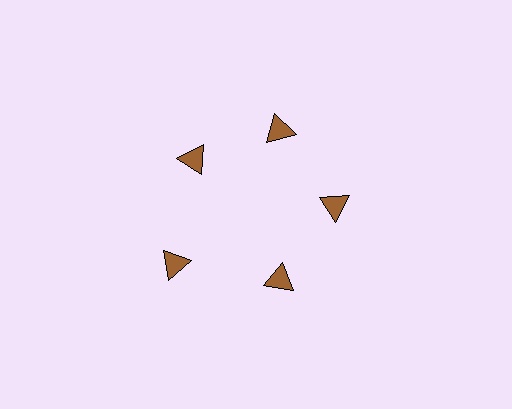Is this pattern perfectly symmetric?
No. The 5 brown triangles are arranged in a ring, but one element near the 8 o'clock position is pushed outward from the center, breaking the 5-fold rotational symmetry.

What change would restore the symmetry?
The symmetry would be restored by moving it inward, back onto the ring so that all 5 triangles sit at equal angles and equal distance from the center.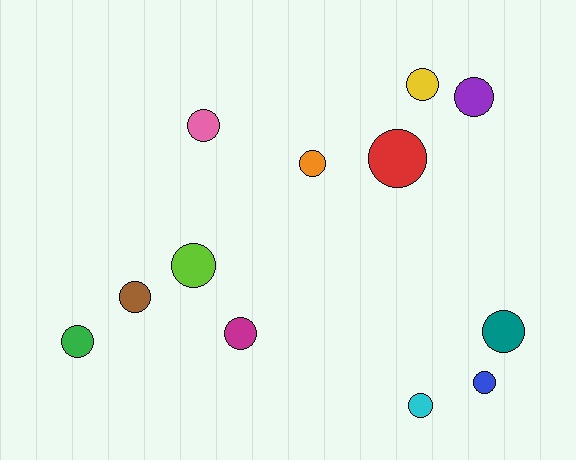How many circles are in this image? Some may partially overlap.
There are 12 circles.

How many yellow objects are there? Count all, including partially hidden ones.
There is 1 yellow object.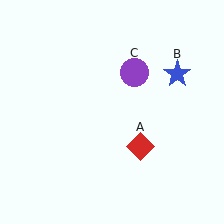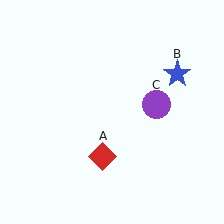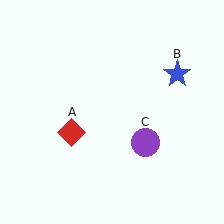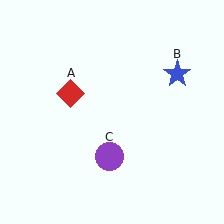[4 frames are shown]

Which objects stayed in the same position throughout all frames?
Blue star (object B) remained stationary.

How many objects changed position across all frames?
2 objects changed position: red diamond (object A), purple circle (object C).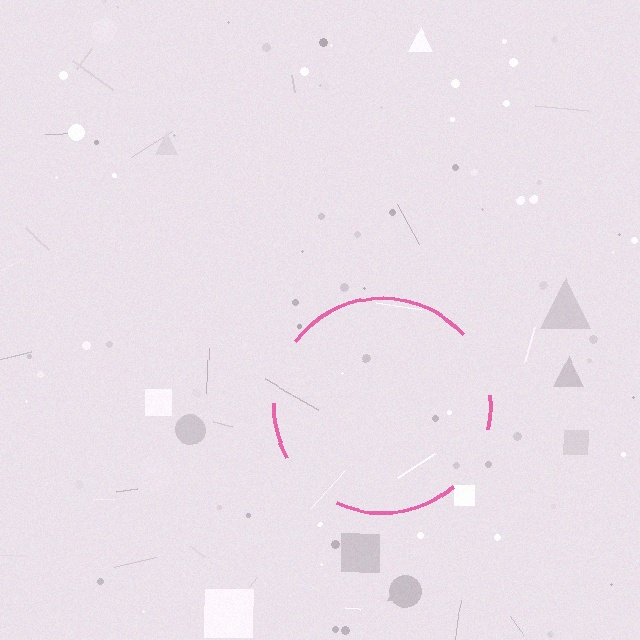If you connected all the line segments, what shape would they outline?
They would outline a circle.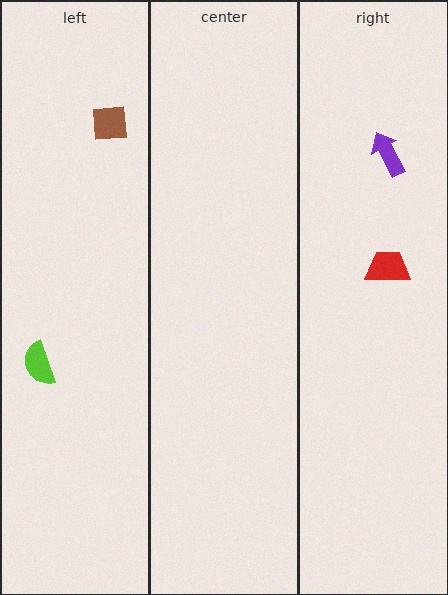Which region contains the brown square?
The left region.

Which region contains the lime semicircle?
The left region.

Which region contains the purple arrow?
The right region.